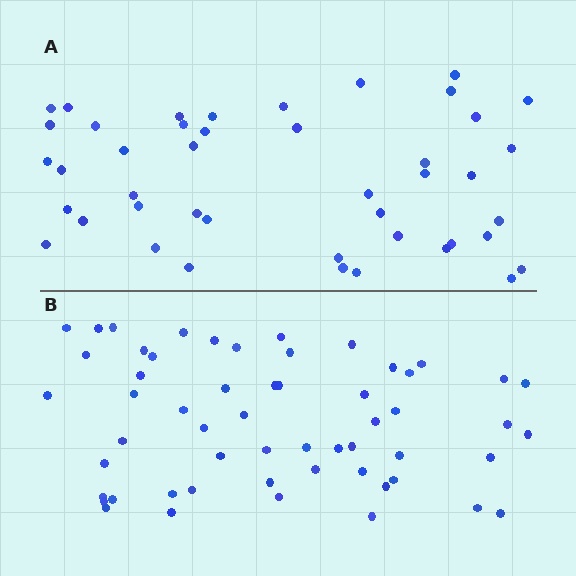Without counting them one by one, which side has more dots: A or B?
Region B (the bottom region) has more dots.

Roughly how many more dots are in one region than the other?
Region B has roughly 12 or so more dots than region A.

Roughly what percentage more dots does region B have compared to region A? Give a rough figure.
About 25% more.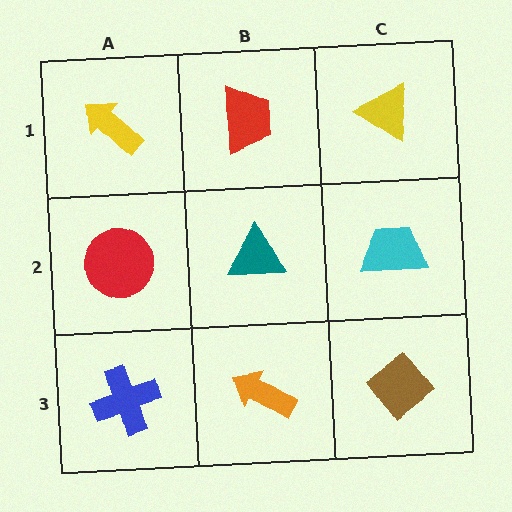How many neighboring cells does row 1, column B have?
3.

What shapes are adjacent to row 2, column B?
A red trapezoid (row 1, column B), an orange arrow (row 3, column B), a red circle (row 2, column A), a cyan trapezoid (row 2, column C).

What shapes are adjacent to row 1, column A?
A red circle (row 2, column A), a red trapezoid (row 1, column B).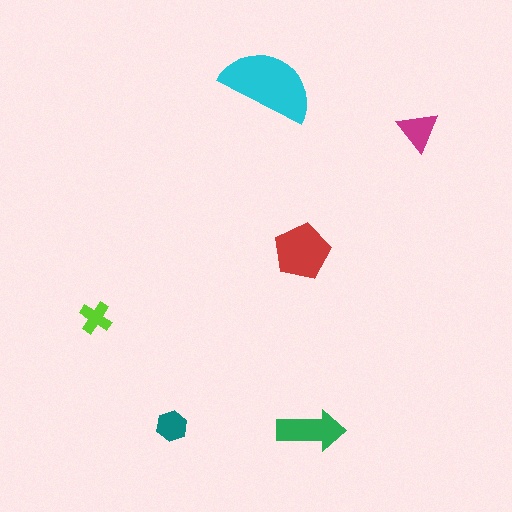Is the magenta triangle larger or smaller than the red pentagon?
Smaller.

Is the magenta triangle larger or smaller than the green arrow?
Smaller.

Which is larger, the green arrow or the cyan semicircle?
The cyan semicircle.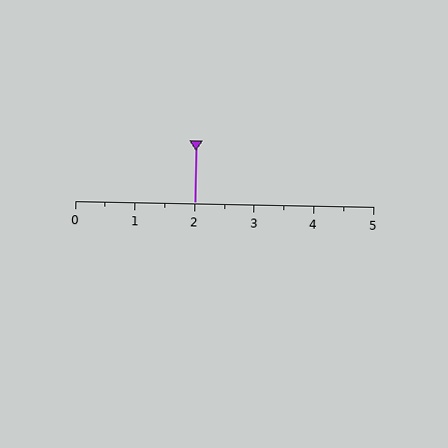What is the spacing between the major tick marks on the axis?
The major ticks are spaced 1 apart.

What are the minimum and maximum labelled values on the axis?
The axis runs from 0 to 5.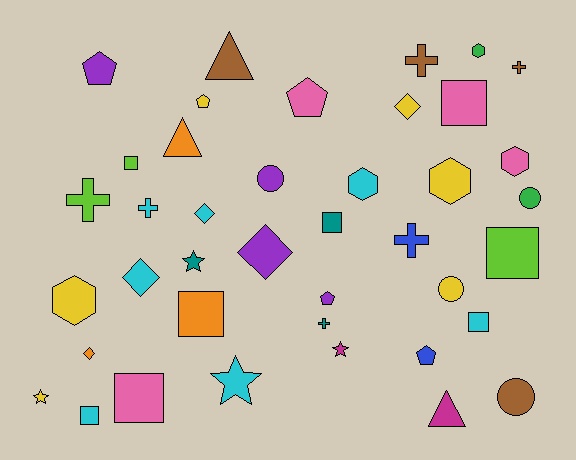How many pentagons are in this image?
There are 5 pentagons.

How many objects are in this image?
There are 40 objects.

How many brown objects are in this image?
There are 4 brown objects.